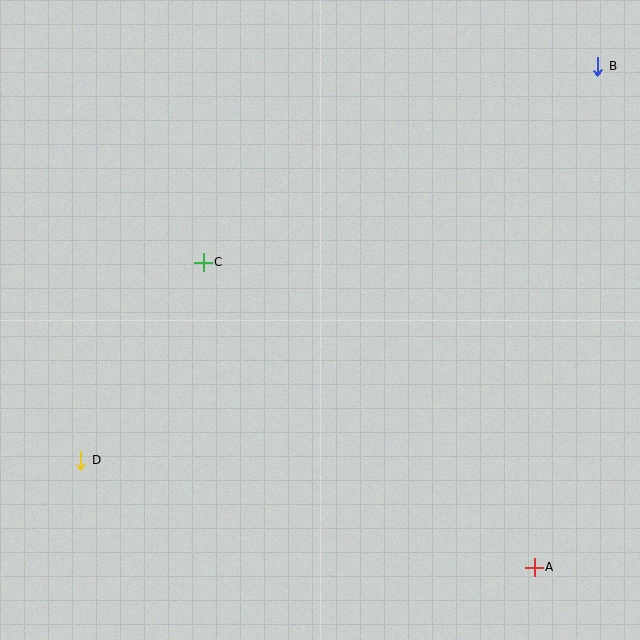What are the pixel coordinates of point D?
Point D is at (81, 460).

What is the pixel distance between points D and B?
The distance between D and B is 650 pixels.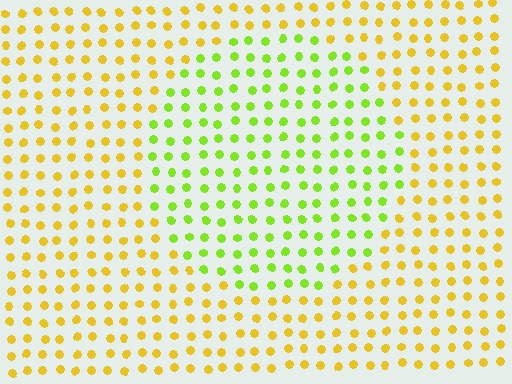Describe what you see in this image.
The image is filled with small yellow elements in a uniform arrangement. A circle-shaped region is visible where the elements are tinted to a slightly different hue, forming a subtle color boundary.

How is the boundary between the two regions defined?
The boundary is defined purely by a slight shift in hue (about 43 degrees). Spacing, size, and orientation are identical on both sides.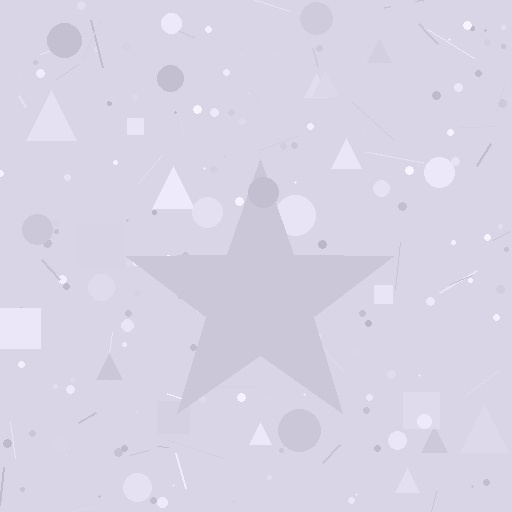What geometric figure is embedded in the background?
A star is embedded in the background.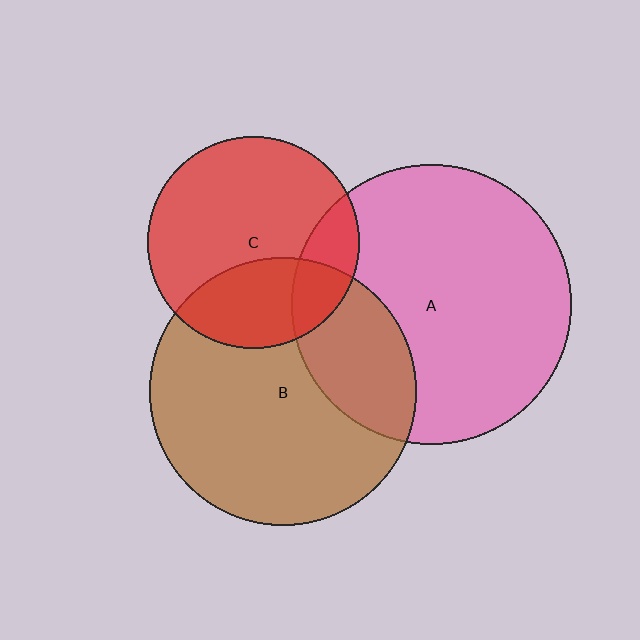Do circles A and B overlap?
Yes.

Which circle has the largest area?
Circle A (pink).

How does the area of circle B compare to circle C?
Approximately 1.6 times.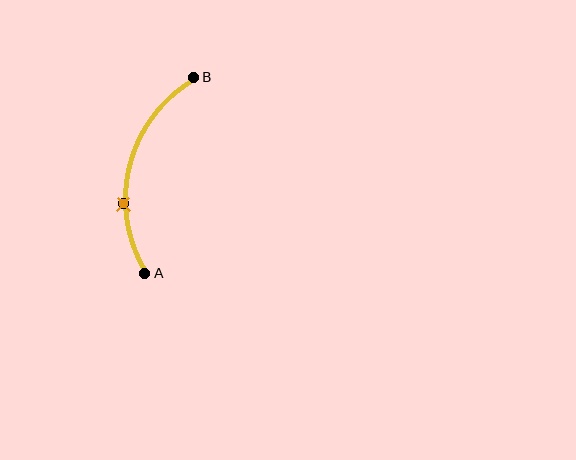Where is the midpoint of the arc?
The arc midpoint is the point on the curve farthest from the straight line joining A and B. It sits to the left of that line.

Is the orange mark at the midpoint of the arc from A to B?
No. The orange mark lies on the arc but is closer to endpoint A. The arc midpoint would be at the point on the curve equidistant along the arc from both A and B.